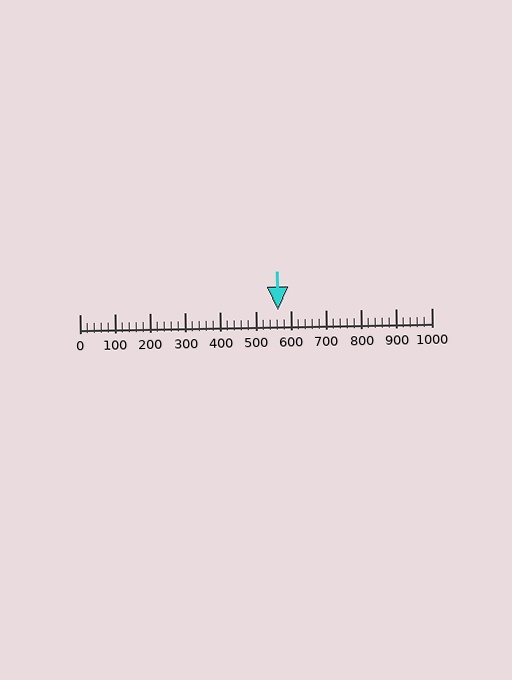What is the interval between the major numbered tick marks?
The major tick marks are spaced 100 units apart.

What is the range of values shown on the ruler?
The ruler shows values from 0 to 1000.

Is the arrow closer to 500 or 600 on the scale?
The arrow is closer to 600.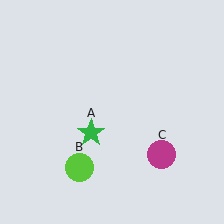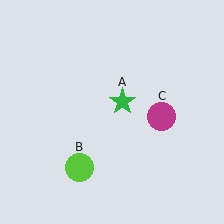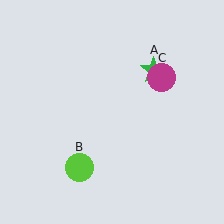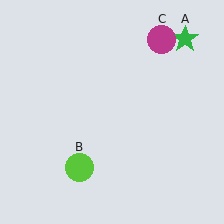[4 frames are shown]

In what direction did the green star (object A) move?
The green star (object A) moved up and to the right.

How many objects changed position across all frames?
2 objects changed position: green star (object A), magenta circle (object C).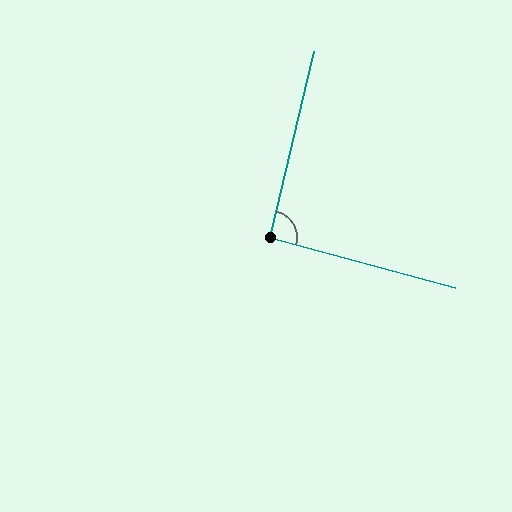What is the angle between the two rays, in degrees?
Approximately 92 degrees.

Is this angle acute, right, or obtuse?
It is approximately a right angle.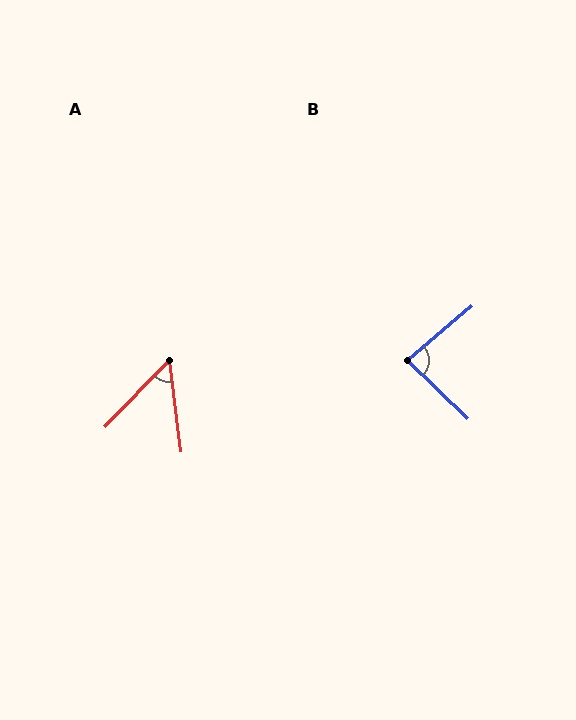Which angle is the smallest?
A, at approximately 51 degrees.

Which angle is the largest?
B, at approximately 84 degrees.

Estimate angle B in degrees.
Approximately 84 degrees.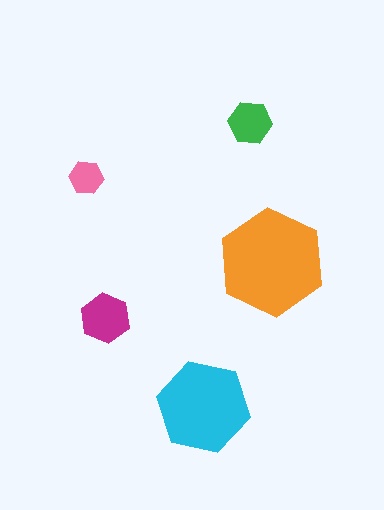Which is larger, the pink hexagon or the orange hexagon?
The orange one.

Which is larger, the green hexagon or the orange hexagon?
The orange one.